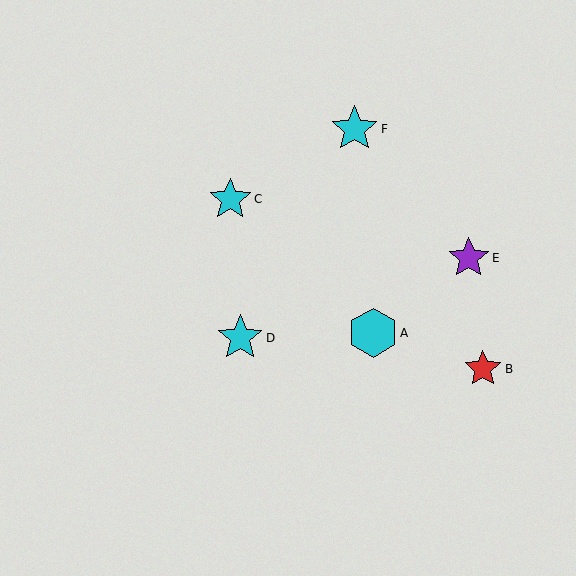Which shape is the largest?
The cyan hexagon (labeled A) is the largest.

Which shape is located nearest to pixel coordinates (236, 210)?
The cyan star (labeled C) at (230, 199) is nearest to that location.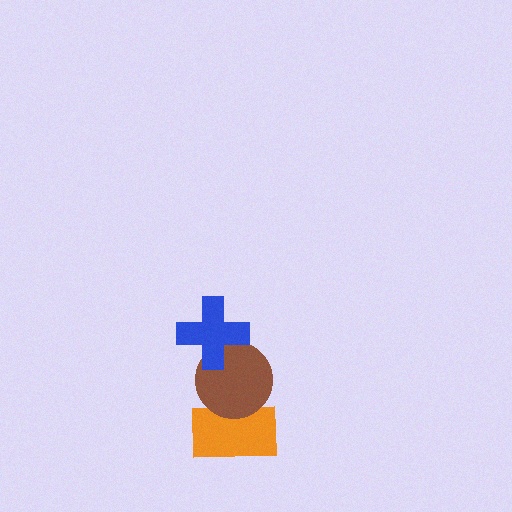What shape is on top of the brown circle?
The blue cross is on top of the brown circle.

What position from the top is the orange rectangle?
The orange rectangle is 3rd from the top.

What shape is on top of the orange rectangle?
The brown circle is on top of the orange rectangle.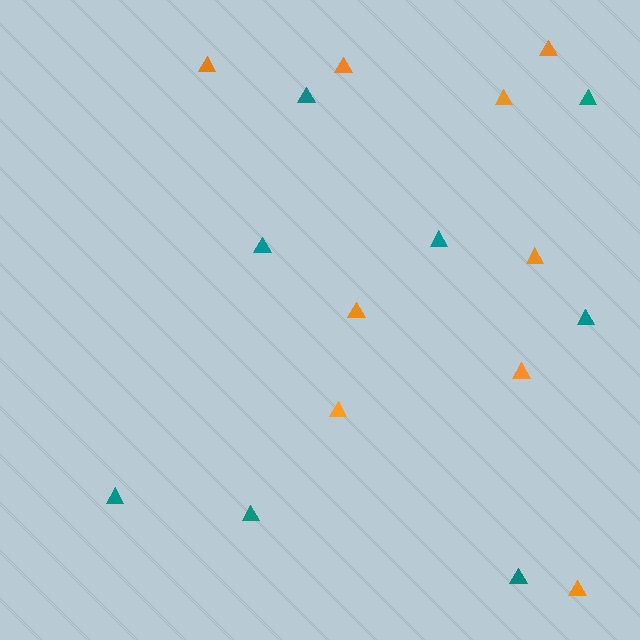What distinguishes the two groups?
There are 2 groups: one group of teal triangles (8) and one group of orange triangles (9).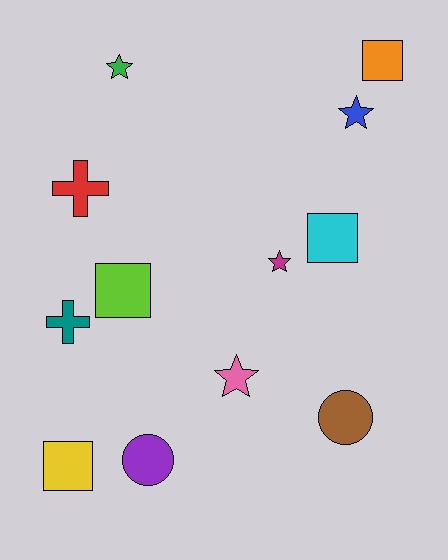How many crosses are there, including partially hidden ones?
There are 2 crosses.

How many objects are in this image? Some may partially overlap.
There are 12 objects.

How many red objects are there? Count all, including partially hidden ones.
There is 1 red object.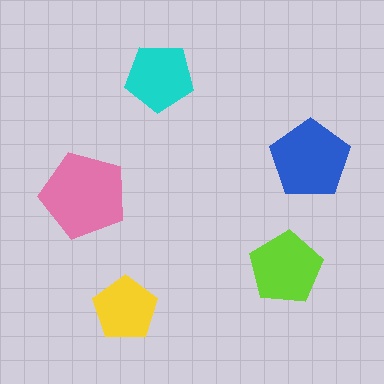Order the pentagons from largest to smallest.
the pink one, the blue one, the lime one, the cyan one, the yellow one.